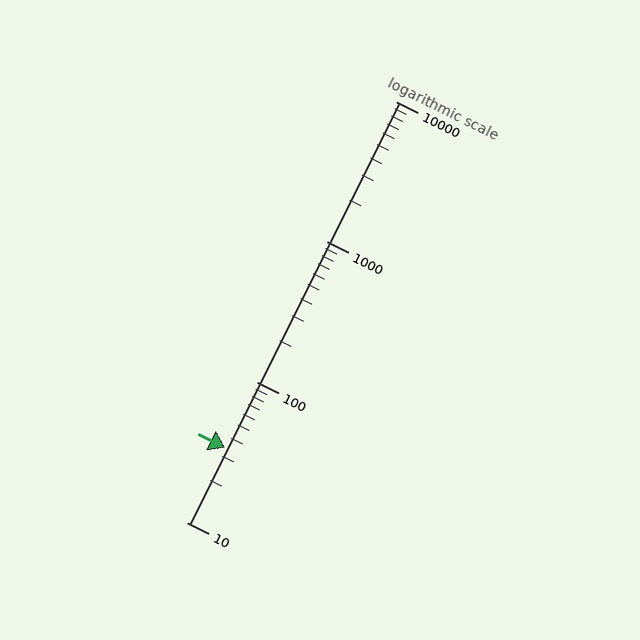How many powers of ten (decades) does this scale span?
The scale spans 3 decades, from 10 to 10000.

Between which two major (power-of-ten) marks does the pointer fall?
The pointer is between 10 and 100.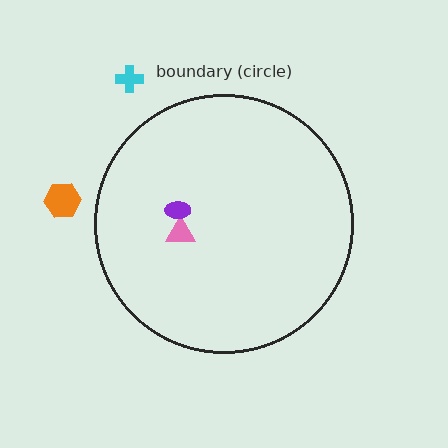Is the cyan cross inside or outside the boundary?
Outside.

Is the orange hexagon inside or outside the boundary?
Outside.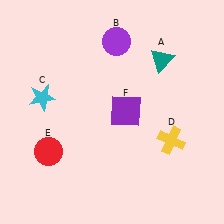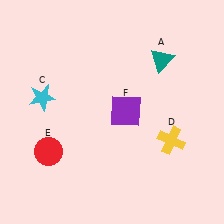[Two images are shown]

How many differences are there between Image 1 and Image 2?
There is 1 difference between the two images.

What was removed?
The purple circle (B) was removed in Image 2.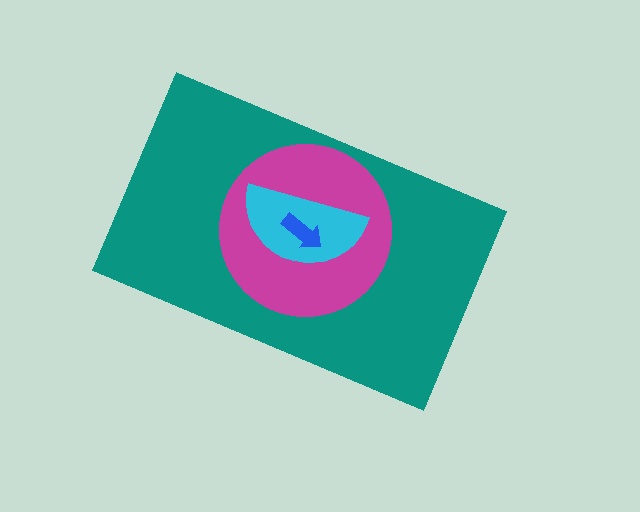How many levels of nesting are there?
4.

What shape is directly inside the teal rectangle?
The magenta circle.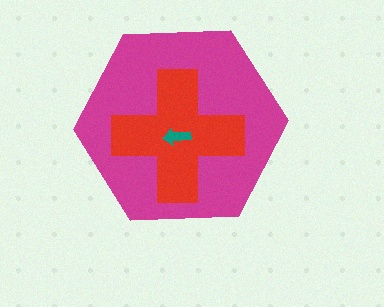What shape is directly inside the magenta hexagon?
The red cross.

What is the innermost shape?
The teal arrow.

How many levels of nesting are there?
3.